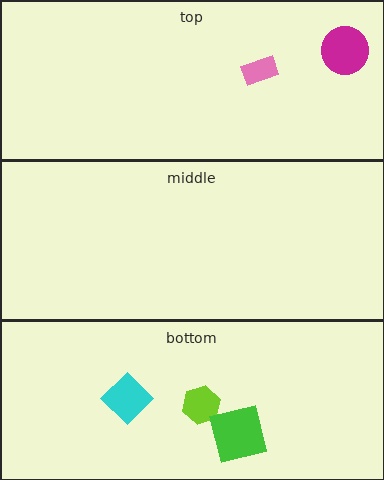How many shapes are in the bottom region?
3.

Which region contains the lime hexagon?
The bottom region.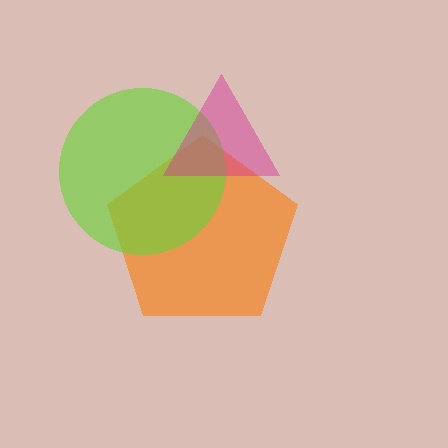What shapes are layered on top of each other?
The layered shapes are: an orange pentagon, a lime circle, a magenta triangle.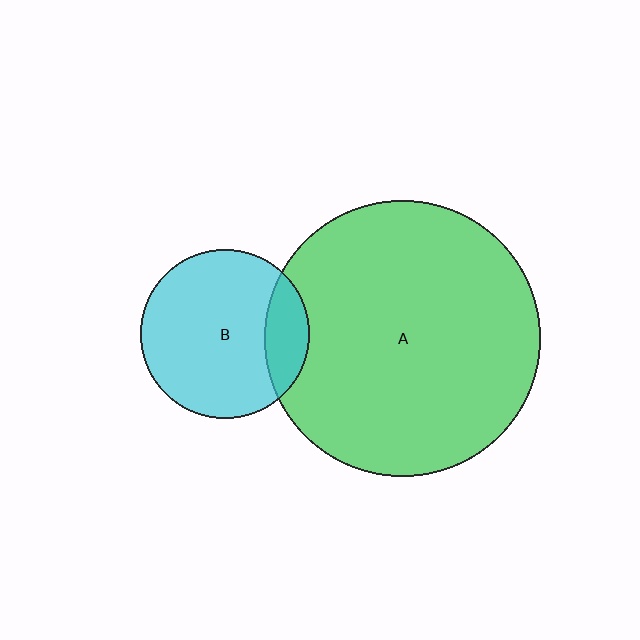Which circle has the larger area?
Circle A (green).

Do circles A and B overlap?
Yes.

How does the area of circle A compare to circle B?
Approximately 2.7 times.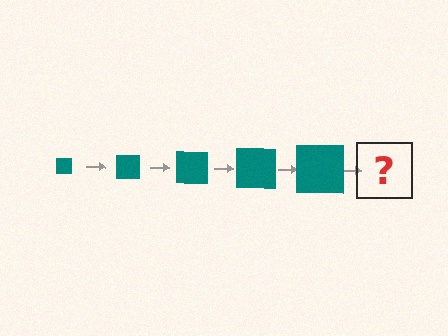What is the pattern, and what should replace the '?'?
The pattern is that the square gets progressively larger each step. The '?' should be a teal square, larger than the previous one.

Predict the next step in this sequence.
The next step is a teal square, larger than the previous one.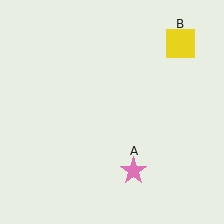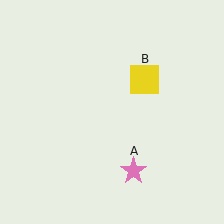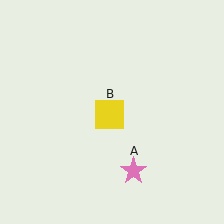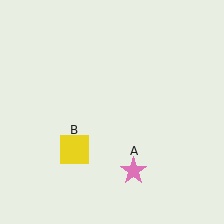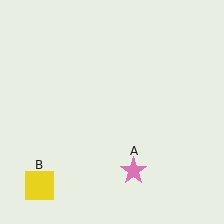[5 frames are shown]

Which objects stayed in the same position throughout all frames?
Pink star (object A) remained stationary.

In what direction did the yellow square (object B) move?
The yellow square (object B) moved down and to the left.